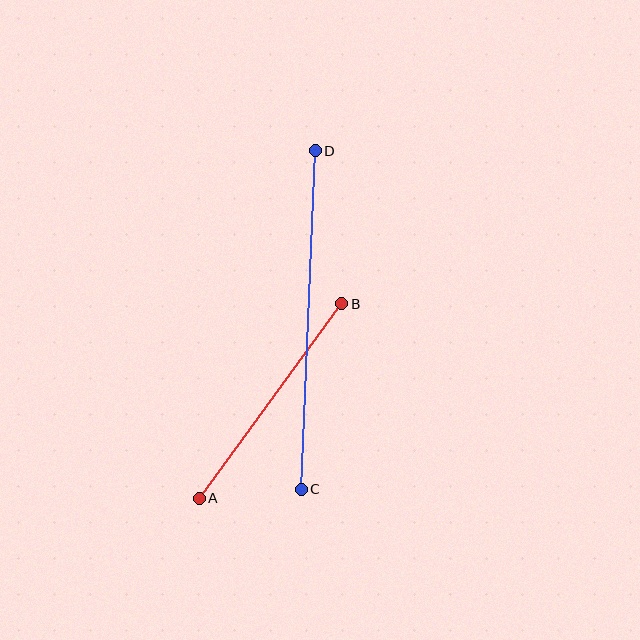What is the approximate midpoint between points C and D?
The midpoint is at approximately (308, 320) pixels.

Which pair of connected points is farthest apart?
Points C and D are farthest apart.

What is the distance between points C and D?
The distance is approximately 339 pixels.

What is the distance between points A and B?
The distance is approximately 241 pixels.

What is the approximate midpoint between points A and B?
The midpoint is at approximately (270, 401) pixels.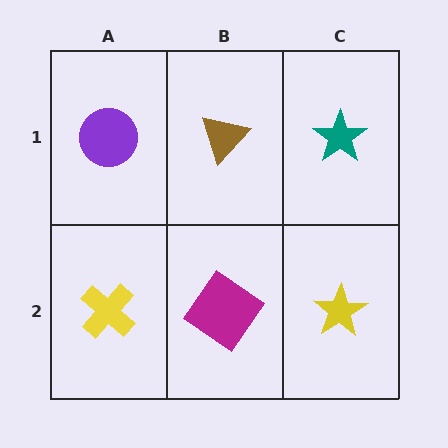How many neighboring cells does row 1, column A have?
2.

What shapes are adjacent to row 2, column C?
A teal star (row 1, column C), a magenta diamond (row 2, column B).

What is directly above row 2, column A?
A purple circle.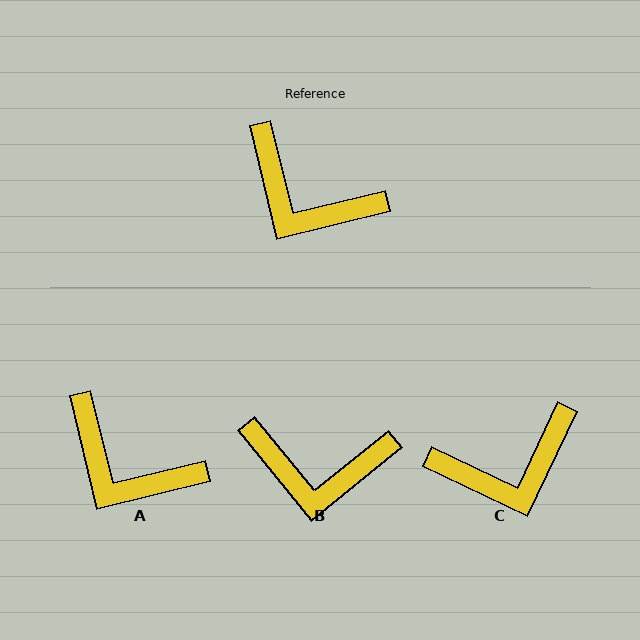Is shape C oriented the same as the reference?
No, it is off by about 51 degrees.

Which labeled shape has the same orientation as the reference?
A.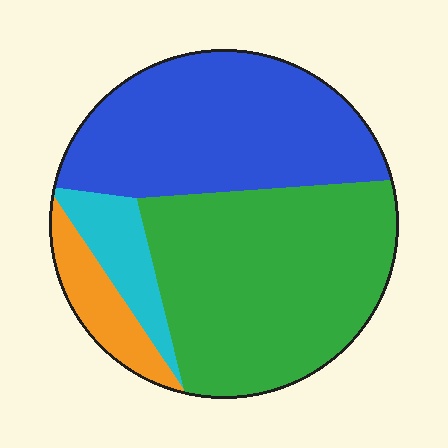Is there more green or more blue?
Green.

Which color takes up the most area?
Green, at roughly 45%.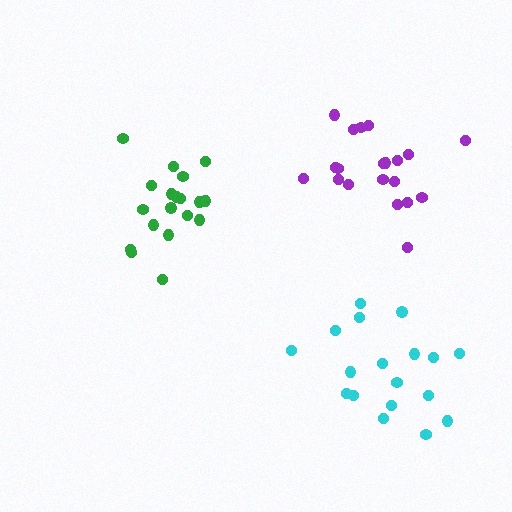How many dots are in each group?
Group 1: 18 dots, Group 2: 20 dots, Group 3: 19 dots (57 total).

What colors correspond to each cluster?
The clusters are colored: cyan, purple, green.